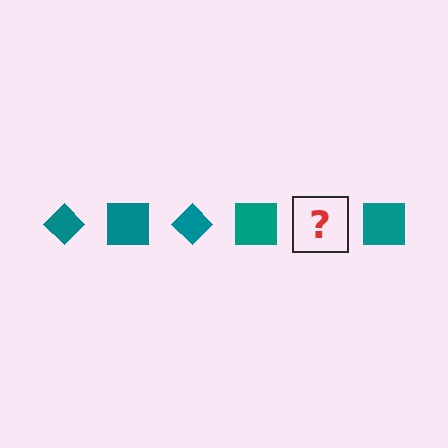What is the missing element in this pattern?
The missing element is a teal diamond.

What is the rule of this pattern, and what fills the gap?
The rule is that the pattern cycles through diamond, square shapes in teal. The gap should be filled with a teal diamond.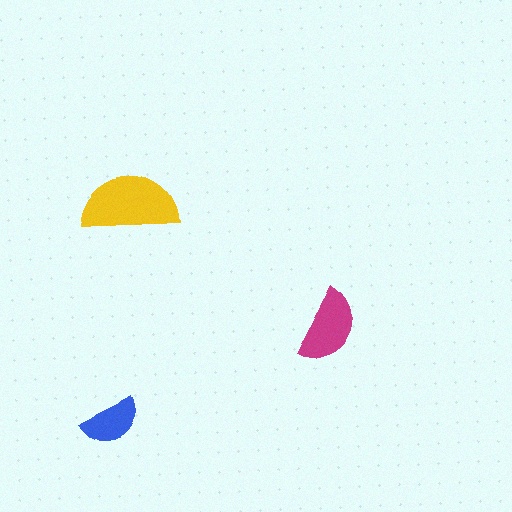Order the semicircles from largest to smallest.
the yellow one, the magenta one, the blue one.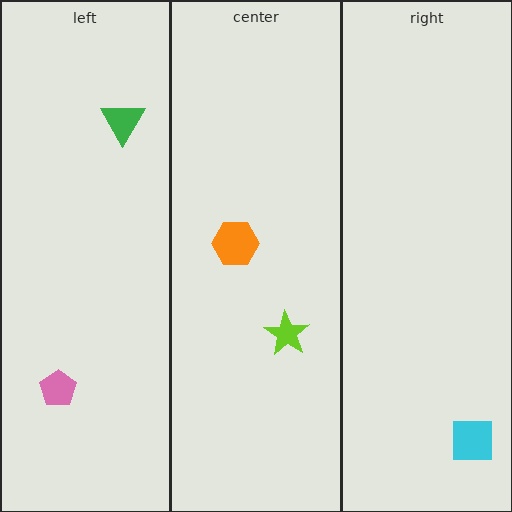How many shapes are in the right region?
1.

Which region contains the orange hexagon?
The center region.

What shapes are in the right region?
The cyan square.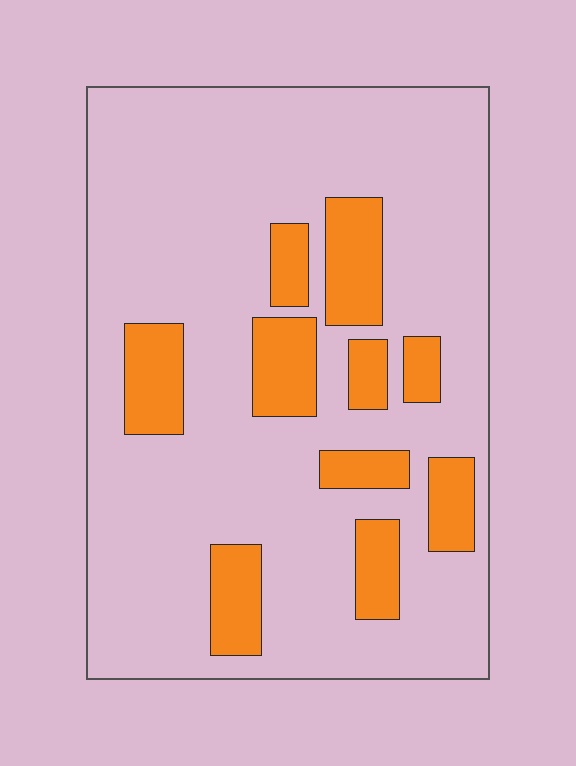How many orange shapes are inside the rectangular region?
10.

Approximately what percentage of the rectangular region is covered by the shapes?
Approximately 20%.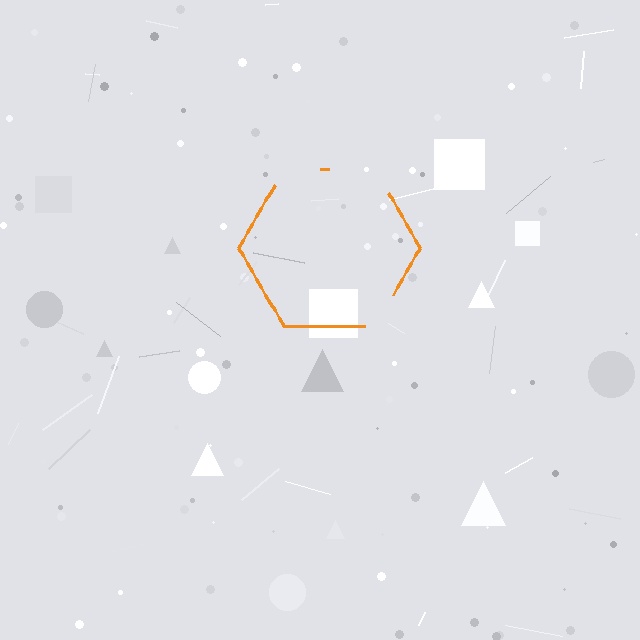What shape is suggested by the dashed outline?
The dashed outline suggests a hexagon.